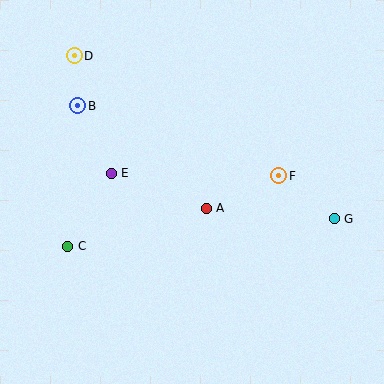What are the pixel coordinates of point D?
Point D is at (74, 56).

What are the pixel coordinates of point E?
Point E is at (111, 173).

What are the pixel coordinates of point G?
Point G is at (334, 219).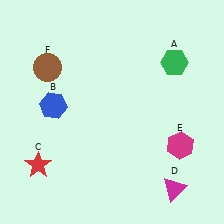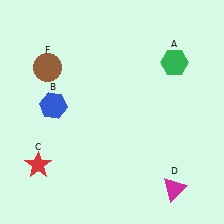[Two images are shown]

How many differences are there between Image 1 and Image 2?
There is 1 difference between the two images.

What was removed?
The magenta hexagon (E) was removed in Image 2.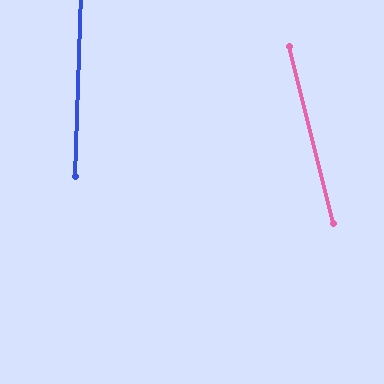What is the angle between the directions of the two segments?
Approximately 16 degrees.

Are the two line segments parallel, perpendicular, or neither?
Neither parallel nor perpendicular — they differ by about 16°.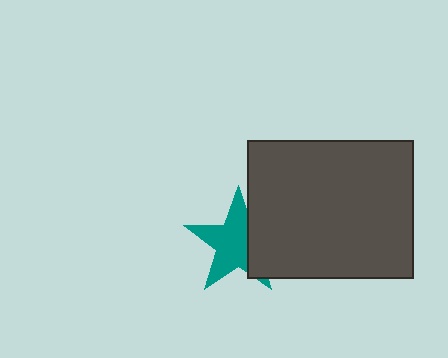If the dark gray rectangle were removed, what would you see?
You would see the complete teal star.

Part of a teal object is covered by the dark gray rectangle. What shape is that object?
It is a star.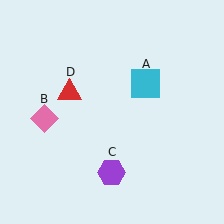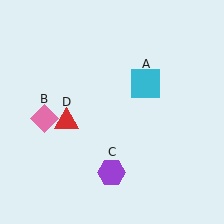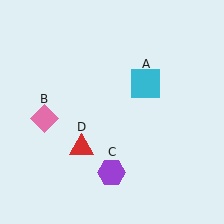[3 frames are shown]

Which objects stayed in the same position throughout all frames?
Cyan square (object A) and pink diamond (object B) and purple hexagon (object C) remained stationary.